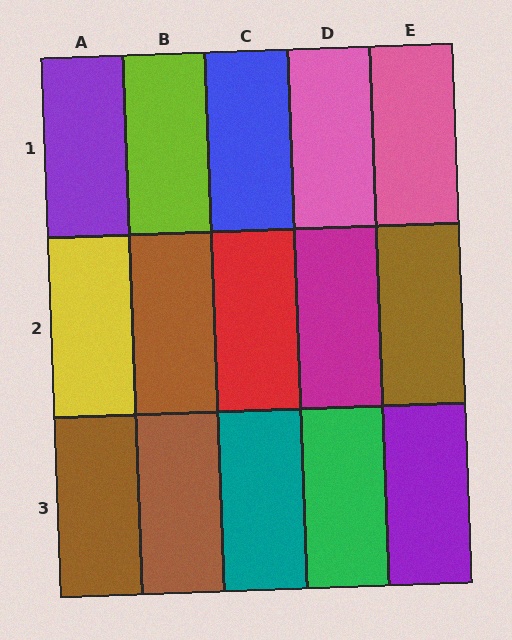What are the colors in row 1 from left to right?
Purple, lime, blue, pink, pink.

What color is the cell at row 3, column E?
Purple.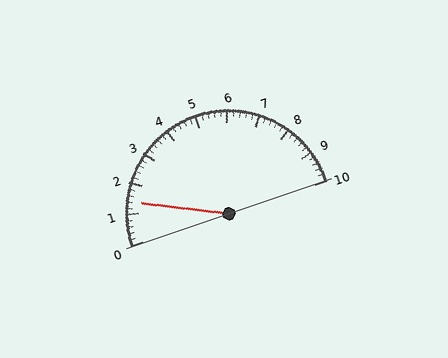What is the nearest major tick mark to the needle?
The nearest major tick mark is 1.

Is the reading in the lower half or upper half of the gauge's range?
The reading is in the lower half of the range (0 to 10).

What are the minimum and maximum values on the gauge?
The gauge ranges from 0 to 10.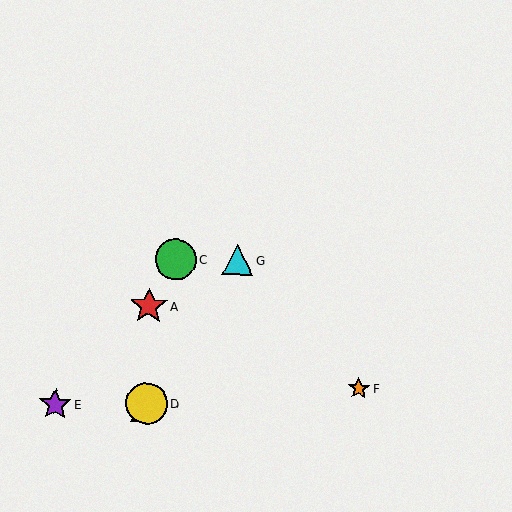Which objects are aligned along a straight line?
Objects B, D, G are aligned along a straight line.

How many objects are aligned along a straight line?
3 objects (B, D, G) are aligned along a straight line.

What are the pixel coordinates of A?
Object A is at (149, 306).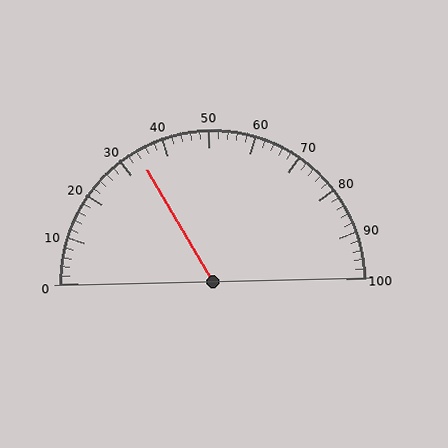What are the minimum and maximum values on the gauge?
The gauge ranges from 0 to 100.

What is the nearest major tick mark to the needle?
The nearest major tick mark is 30.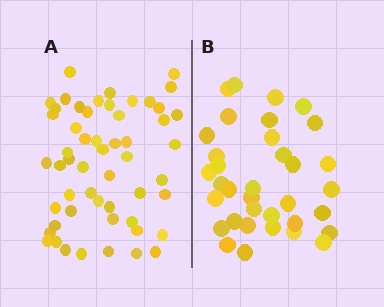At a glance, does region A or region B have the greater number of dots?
Region A (the left region) has more dots.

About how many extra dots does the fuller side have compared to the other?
Region A has approximately 20 more dots than region B.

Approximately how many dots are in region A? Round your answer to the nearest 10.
About 50 dots. (The exact count is 54, which rounds to 50.)